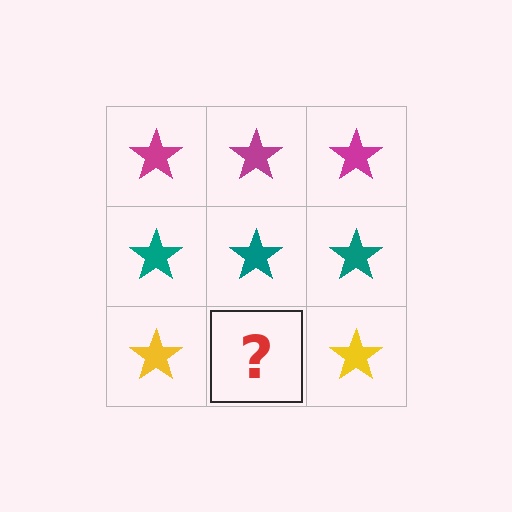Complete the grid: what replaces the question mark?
The question mark should be replaced with a yellow star.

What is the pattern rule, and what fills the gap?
The rule is that each row has a consistent color. The gap should be filled with a yellow star.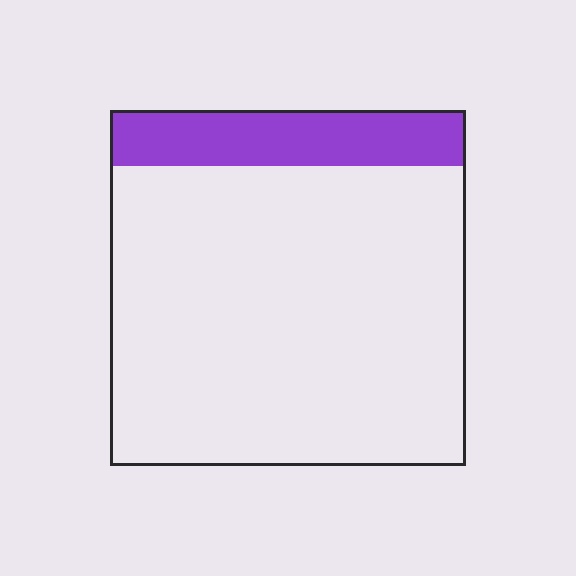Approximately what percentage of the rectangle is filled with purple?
Approximately 15%.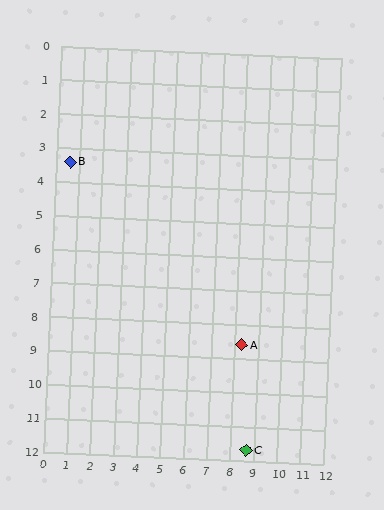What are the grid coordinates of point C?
Point C is at approximately (8.7, 11.7).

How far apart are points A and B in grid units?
Points A and B are about 9.3 grid units apart.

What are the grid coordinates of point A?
Point A is at approximately (8.3, 8.6).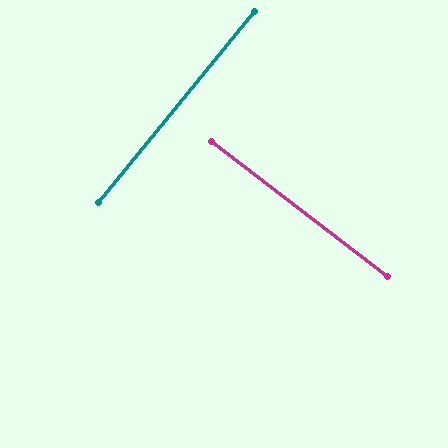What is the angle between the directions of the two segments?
Approximately 88 degrees.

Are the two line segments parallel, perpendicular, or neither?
Perpendicular — they meet at approximately 88°.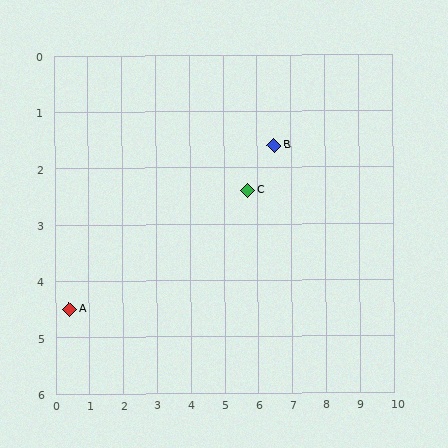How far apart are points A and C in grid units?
Points A and C are about 5.7 grid units apart.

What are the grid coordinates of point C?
Point C is at approximately (5.7, 2.4).